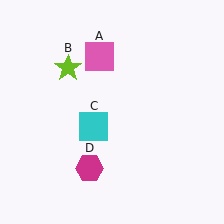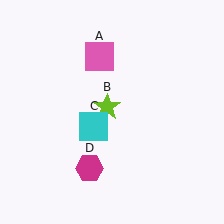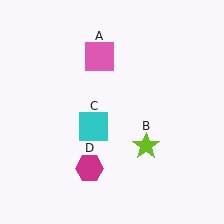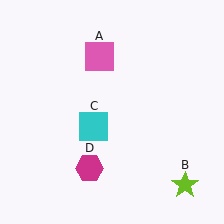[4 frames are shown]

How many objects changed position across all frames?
1 object changed position: lime star (object B).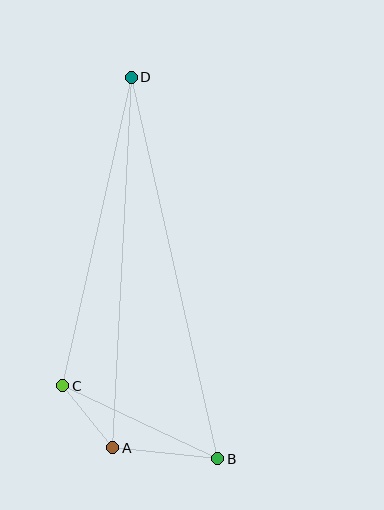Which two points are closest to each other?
Points A and C are closest to each other.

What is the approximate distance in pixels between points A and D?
The distance between A and D is approximately 371 pixels.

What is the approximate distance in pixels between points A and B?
The distance between A and B is approximately 106 pixels.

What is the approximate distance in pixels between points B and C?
The distance between B and C is approximately 171 pixels.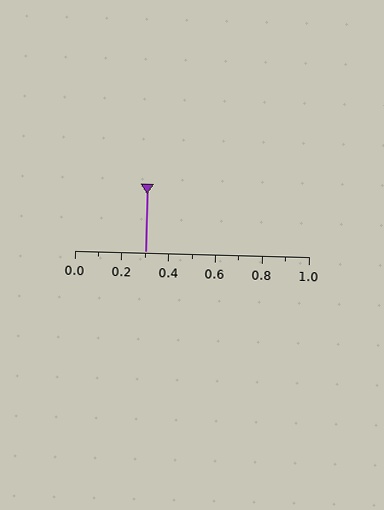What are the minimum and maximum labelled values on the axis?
The axis runs from 0.0 to 1.0.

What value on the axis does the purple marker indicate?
The marker indicates approximately 0.3.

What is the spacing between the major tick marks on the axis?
The major ticks are spaced 0.2 apart.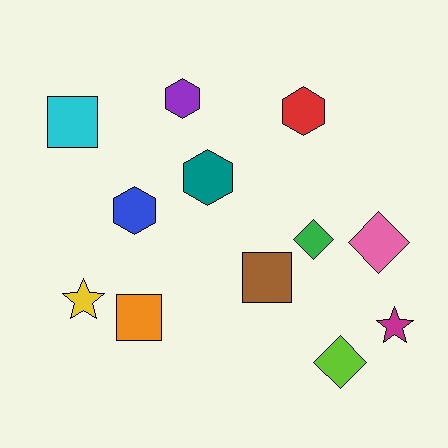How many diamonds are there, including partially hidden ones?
There are 3 diamonds.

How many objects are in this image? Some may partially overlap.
There are 12 objects.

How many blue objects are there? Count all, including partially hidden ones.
There is 1 blue object.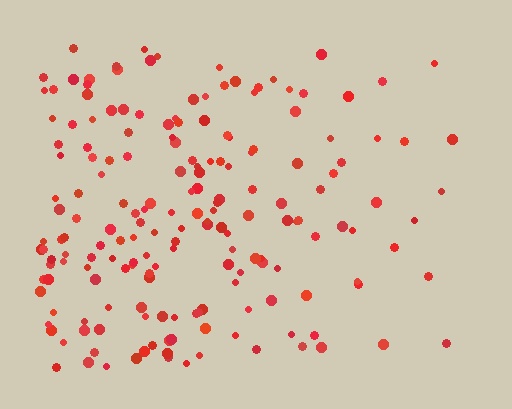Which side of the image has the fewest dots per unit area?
The right.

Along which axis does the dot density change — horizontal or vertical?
Horizontal.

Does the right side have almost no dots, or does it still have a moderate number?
Still a moderate number, just noticeably fewer than the left.